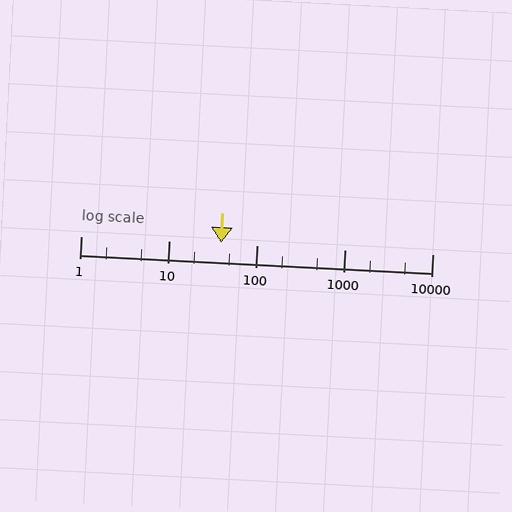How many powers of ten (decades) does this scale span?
The scale spans 4 decades, from 1 to 10000.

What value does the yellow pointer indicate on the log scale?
The pointer indicates approximately 39.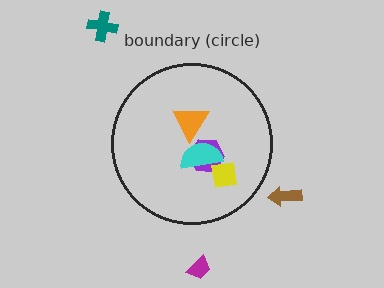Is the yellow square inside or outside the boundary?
Inside.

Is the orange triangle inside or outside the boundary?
Inside.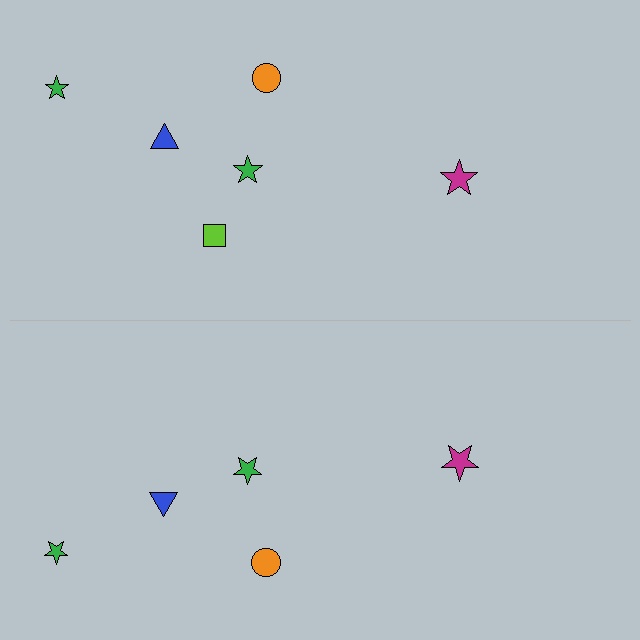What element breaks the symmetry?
A lime square is missing from the bottom side.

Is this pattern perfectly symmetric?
No, the pattern is not perfectly symmetric. A lime square is missing from the bottom side.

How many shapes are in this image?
There are 11 shapes in this image.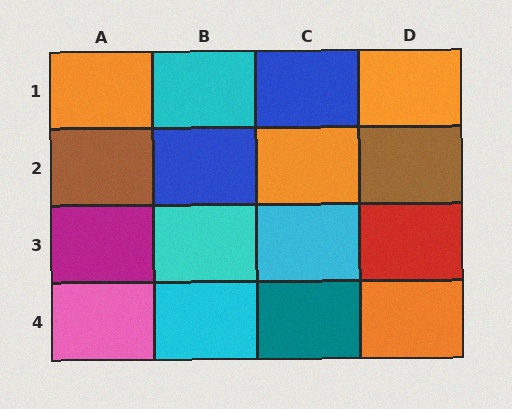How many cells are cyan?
4 cells are cyan.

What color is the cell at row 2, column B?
Blue.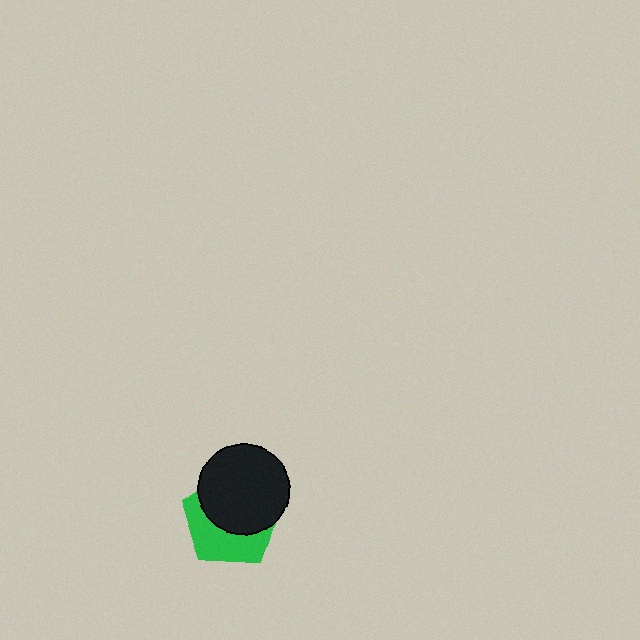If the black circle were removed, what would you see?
You would see the complete green pentagon.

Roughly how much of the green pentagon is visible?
A small part of it is visible (roughly 44%).